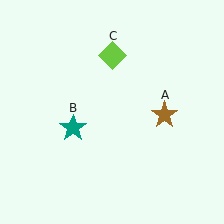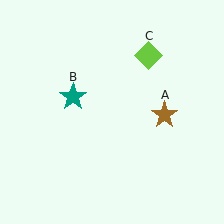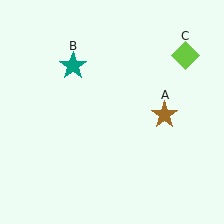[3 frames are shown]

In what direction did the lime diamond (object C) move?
The lime diamond (object C) moved right.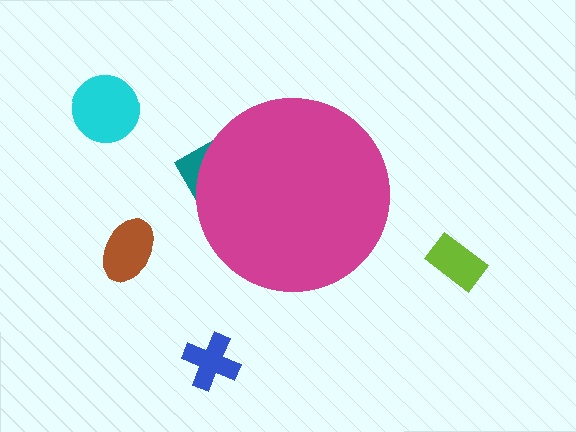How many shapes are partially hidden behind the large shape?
1 shape is partially hidden.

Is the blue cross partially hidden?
No, the blue cross is fully visible.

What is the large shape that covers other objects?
A magenta circle.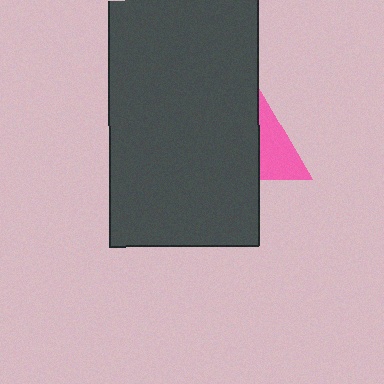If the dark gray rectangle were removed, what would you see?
You would see the complete pink triangle.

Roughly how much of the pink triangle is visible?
A small part of it is visible (roughly 33%).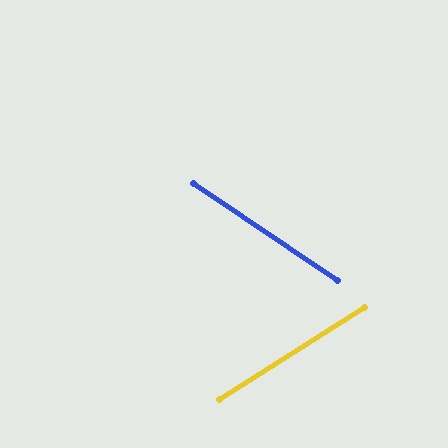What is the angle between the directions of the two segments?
Approximately 66 degrees.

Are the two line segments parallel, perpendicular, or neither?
Neither parallel nor perpendicular — they differ by about 66°.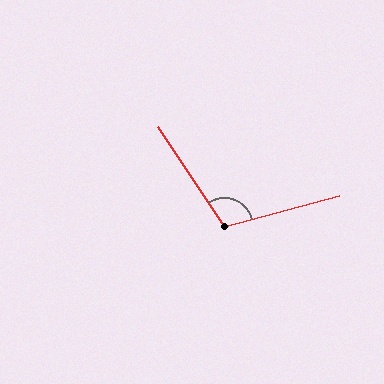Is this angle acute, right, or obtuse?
It is obtuse.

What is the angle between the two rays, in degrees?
Approximately 109 degrees.